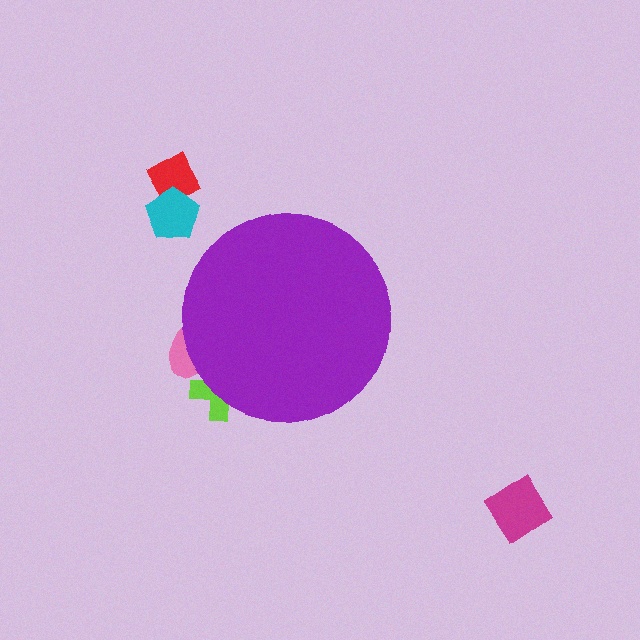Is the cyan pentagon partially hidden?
No, the cyan pentagon is fully visible.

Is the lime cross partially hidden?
Yes, the lime cross is partially hidden behind the purple circle.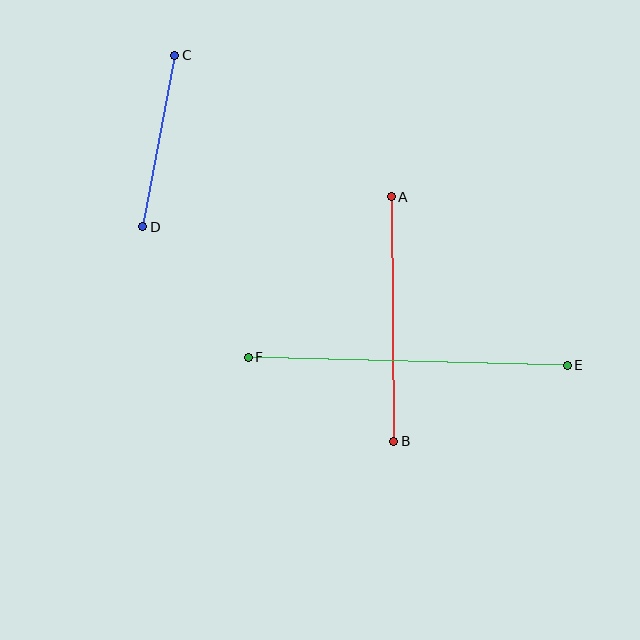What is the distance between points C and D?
The distance is approximately 175 pixels.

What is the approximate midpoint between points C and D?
The midpoint is at approximately (159, 141) pixels.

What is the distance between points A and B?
The distance is approximately 244 pixels.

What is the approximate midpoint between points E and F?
The midpoint is at approximately (408, 361) pixels.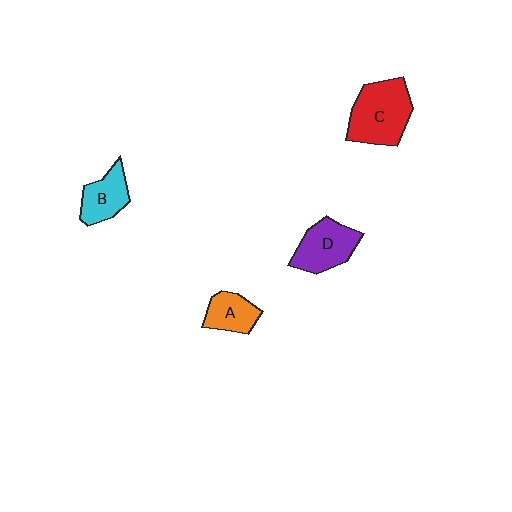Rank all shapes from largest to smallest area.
From largest to smallest: C (red), D (purple), B (cyan), A (orange).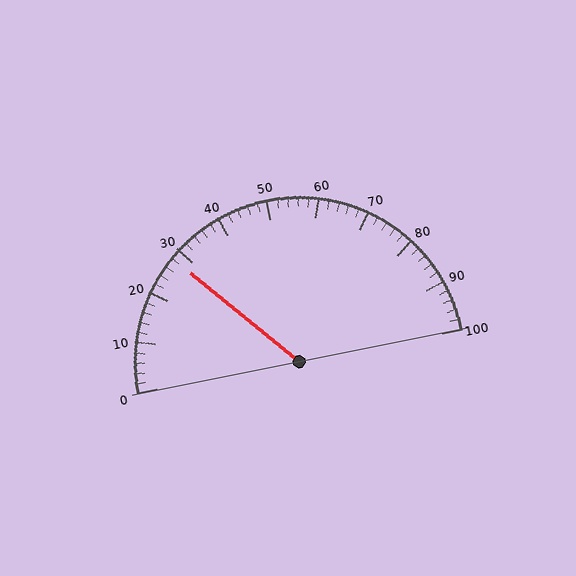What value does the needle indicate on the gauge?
The needle indicates approximately 28.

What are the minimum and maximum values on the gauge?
The gauge ranges from 0 to 100.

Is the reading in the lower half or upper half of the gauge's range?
The reading is in the lower half of the range (0 to 100).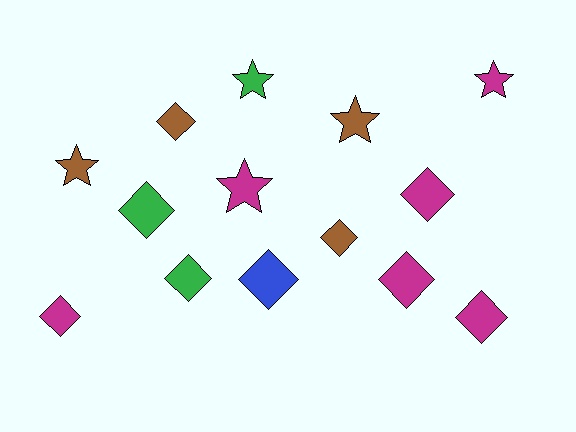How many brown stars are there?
There are 2 brown stars.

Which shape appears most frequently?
Diamond, with 9 objects.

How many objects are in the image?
There are 14 objects.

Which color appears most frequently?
Magenta, with 6 objects.